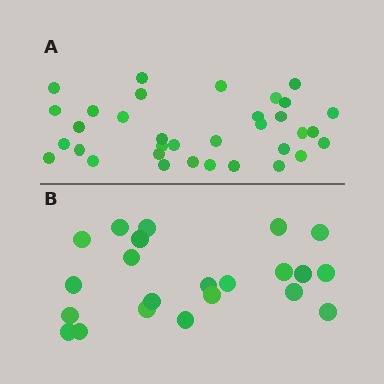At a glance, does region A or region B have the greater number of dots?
Region A (the top region) has more dots.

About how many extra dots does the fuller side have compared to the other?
Region A has roughly 12 or so more dots than region B.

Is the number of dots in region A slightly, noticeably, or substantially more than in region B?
Region A has substantially more. The ratio is roughly 1.5 to 1.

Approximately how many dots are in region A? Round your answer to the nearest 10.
About 30 dots. (The exact count is 34, which rounds to 30.)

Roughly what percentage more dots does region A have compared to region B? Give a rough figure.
About 55% more.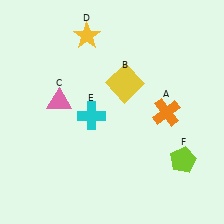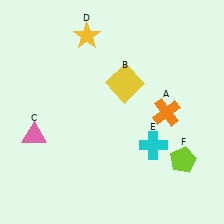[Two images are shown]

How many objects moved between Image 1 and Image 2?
2 objects moved between the two images.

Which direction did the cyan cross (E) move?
The cyan cross (E) moved right.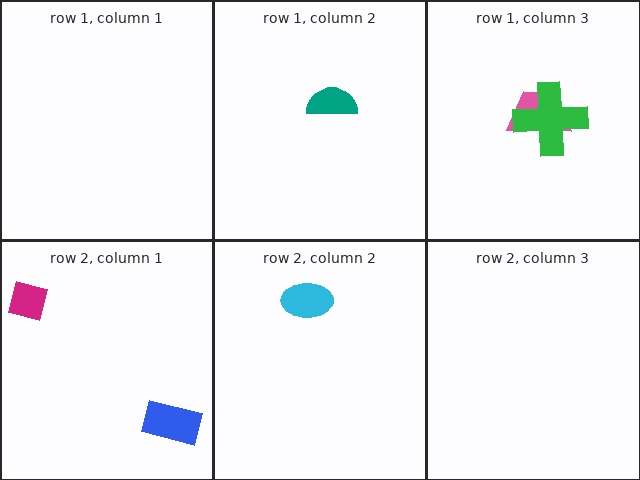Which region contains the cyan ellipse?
The row 2, column 2 region.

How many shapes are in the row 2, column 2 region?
1.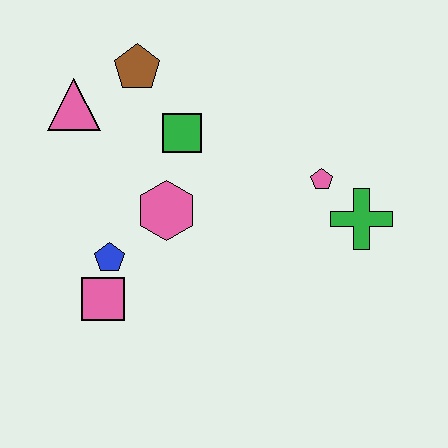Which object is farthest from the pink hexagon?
The green cross is farthest from the pink hexagon.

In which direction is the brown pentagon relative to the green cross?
The brown pentagon is to the left of the green cross.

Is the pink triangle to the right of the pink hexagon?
No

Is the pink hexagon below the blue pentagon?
No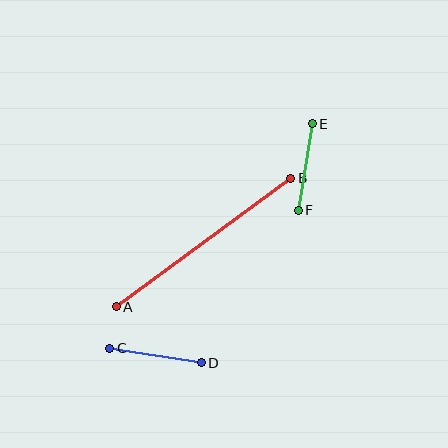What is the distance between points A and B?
The distance is approximately 217 pixels.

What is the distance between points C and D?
The distance is approximately 93 pixels.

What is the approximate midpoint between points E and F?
The midpoint is at approximately (305, 167) pixels.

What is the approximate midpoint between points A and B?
The midpoint is at approximately (204, 242) pixels.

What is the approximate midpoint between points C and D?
The midpoint is at approximately (155, 356) pixels.